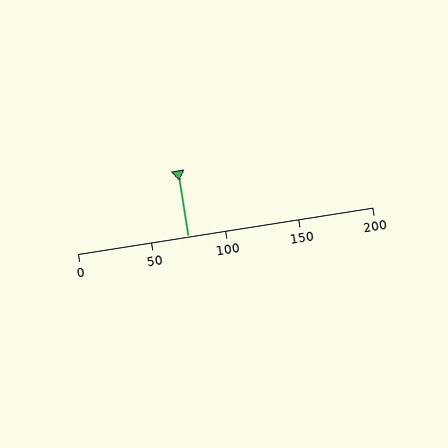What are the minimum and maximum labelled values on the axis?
The axis runs from 0 to 200.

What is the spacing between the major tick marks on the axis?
The major ticks are spaced 50 apart.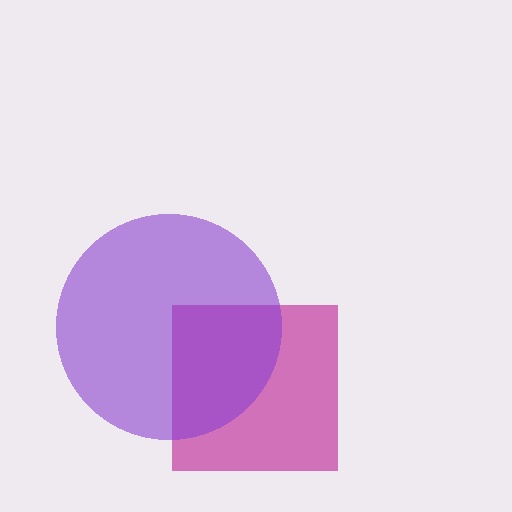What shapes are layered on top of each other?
The layered shapes are: a magenta square, a purple circle.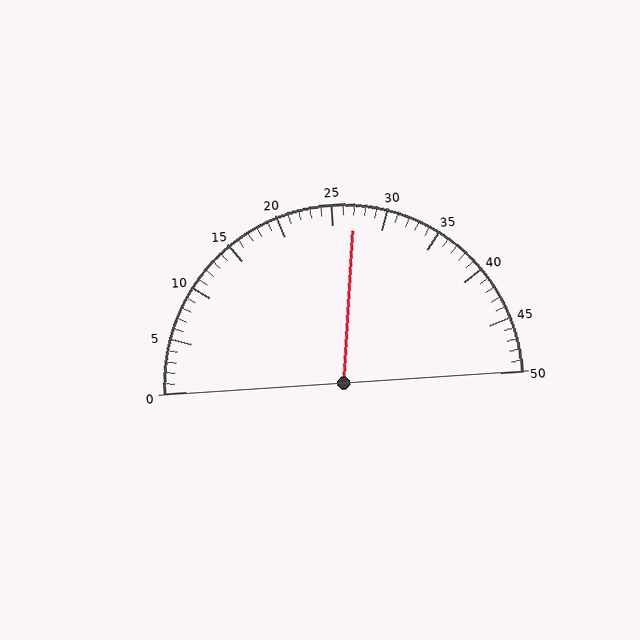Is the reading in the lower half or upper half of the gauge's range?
The reading is in the upper half of the range (0 to 50).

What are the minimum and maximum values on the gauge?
The gauge ranges from 0 to 50.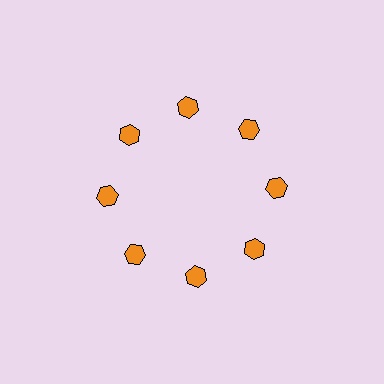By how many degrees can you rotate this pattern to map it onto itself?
The pattern maps onto itself every 45 degrees of rotation.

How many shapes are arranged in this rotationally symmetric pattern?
There are 8 shapes, arranged in 8 groups of 1.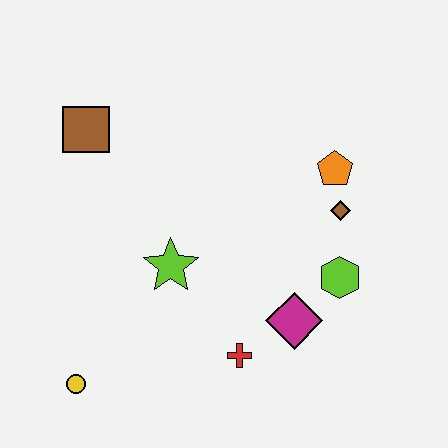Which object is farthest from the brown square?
The lime hexagon is farthest from the brown square.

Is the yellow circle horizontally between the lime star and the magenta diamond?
No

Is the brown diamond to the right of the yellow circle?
Yes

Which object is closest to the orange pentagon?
The brown diamond is closest to the orange pentagon.